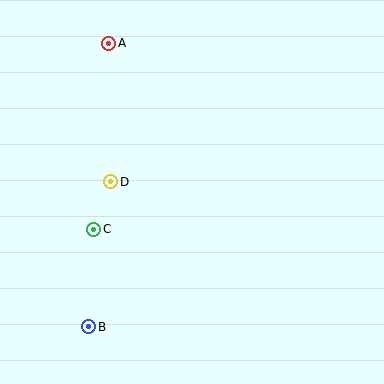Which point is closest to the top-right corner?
Point A is closest to the top-right corner.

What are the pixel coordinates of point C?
Point C is at (94, 229).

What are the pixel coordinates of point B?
Point B is at (89, 327).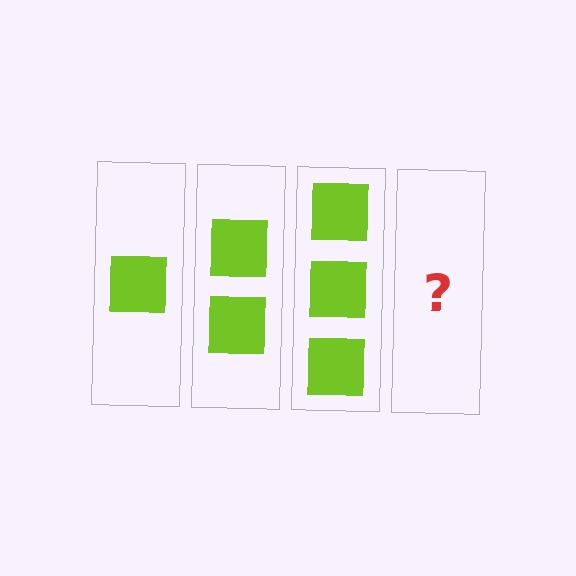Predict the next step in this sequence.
The next step is 4 squares.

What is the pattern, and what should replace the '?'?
The pattern is that each step adds one more square. The '?' should be 4 squares.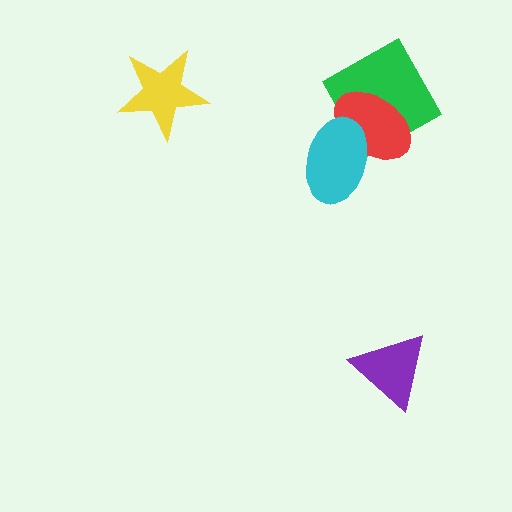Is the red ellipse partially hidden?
Yes, it is partially covered by another shape.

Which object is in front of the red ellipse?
The cyan ellipse is in front of the red ellipse.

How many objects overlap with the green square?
2 objects overlap with the green square.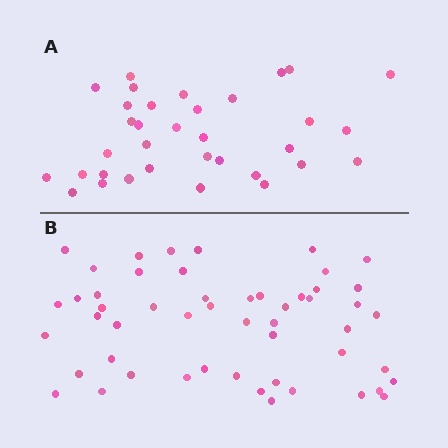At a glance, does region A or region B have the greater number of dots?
Region B (the bottom region) has more dots.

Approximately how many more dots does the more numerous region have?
Region B has approximately 20 more dots than region A.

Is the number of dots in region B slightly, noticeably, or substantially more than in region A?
Region B has substantially more. The ratio is roughly 1.5 to 1.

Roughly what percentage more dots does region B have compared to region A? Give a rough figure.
About 55% more.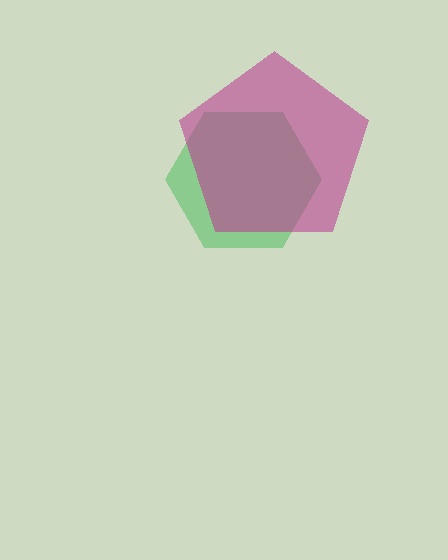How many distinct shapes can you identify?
There are 2 distinct shapes: a green hexagon, a magenta pentagon.